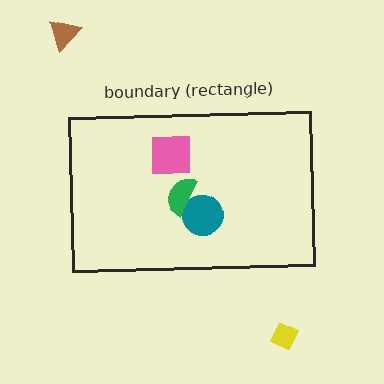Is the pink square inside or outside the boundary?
Inside.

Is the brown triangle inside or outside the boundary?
Outside.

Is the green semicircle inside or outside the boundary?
Inside.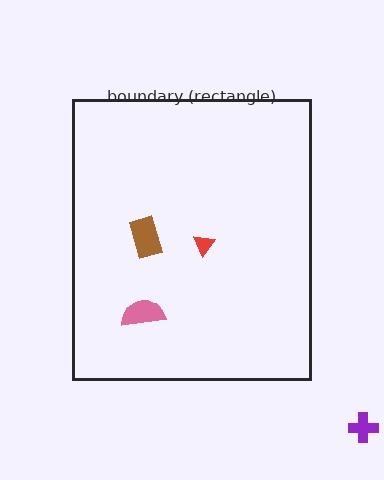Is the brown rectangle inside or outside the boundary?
Inside.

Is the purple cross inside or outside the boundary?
Outside.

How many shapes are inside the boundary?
3 inside, 1 outside.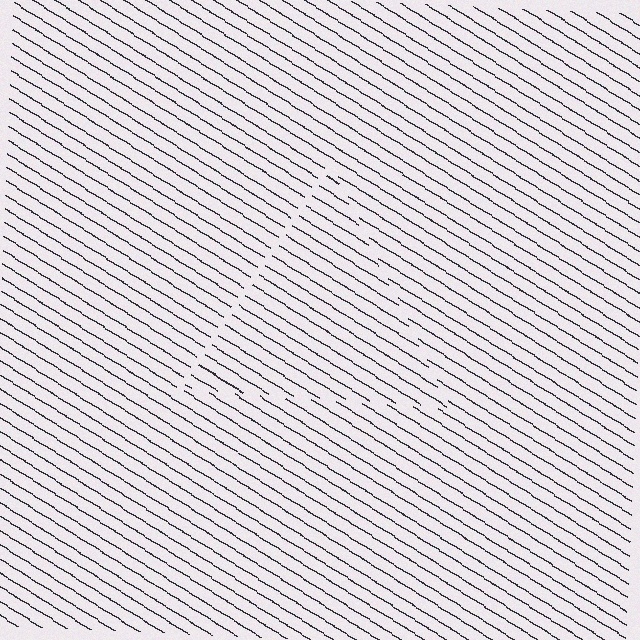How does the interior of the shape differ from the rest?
The interior of the shape contains the same grating, shifted by half a period — the contour is defined by the phase discontinuity where line-ends from the inner and outer gratings abut.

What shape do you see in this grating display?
An illusory triangle. The interior of the shape contains the same grating, shifted by half a period — the contour is defined by the phase discontinuity where line-ends from the inner and outer gratings abut.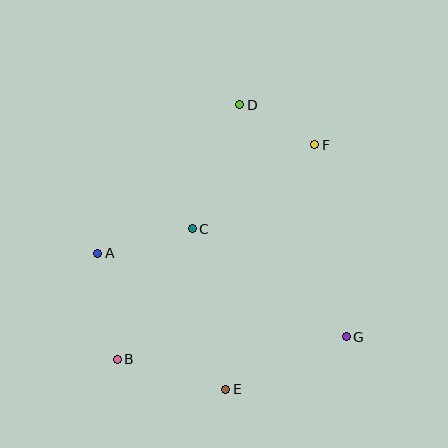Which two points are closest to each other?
Points D and F are closest to each other.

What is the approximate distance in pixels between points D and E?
The distance between D and E is approximately 285 pixels.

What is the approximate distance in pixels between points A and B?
The distance between A and B is approximately 108 pixels.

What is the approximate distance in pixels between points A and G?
The distance between A and G is approximately 262 pixels.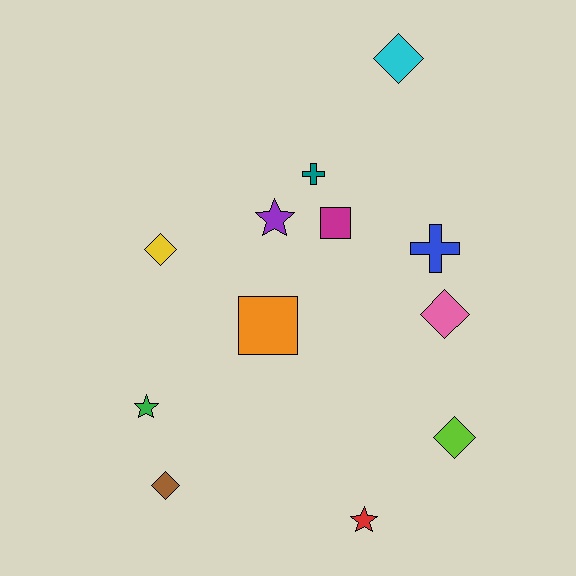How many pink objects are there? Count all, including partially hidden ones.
There is 1 pink object.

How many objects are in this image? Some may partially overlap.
There are 12 objects.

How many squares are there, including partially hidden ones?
There are 2 squares.